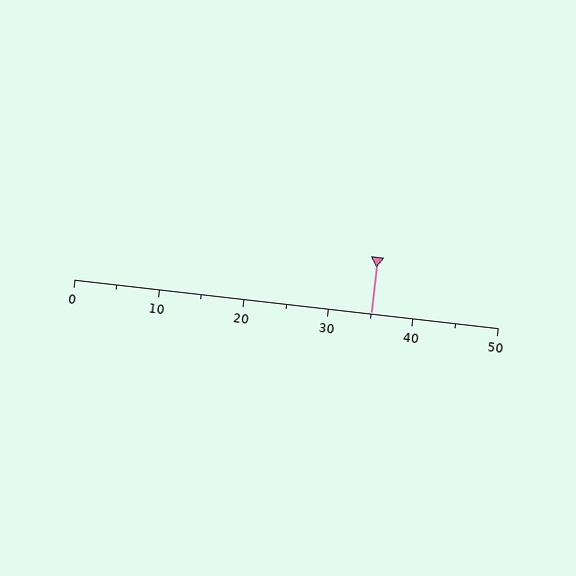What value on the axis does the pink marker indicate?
The marker indicates approximately 35.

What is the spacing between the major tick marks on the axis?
The major ticks are spaced 10 apart.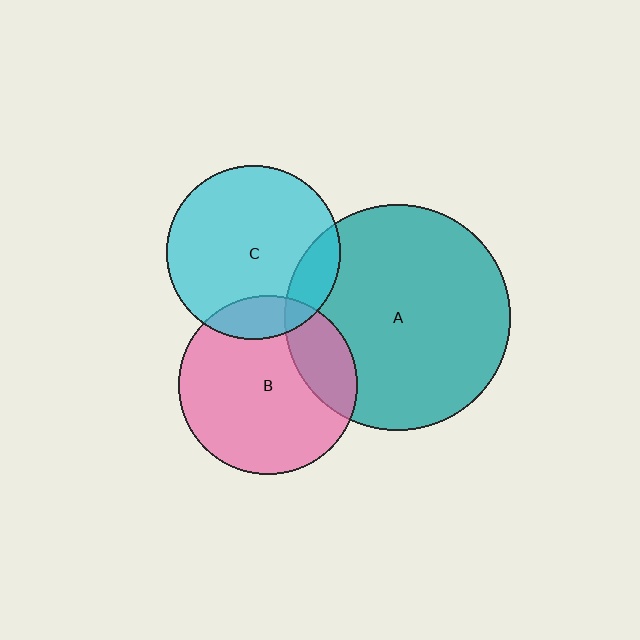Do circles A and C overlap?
Yes.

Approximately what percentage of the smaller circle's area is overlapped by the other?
Approximately 15%.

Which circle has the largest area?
Circle A (teal).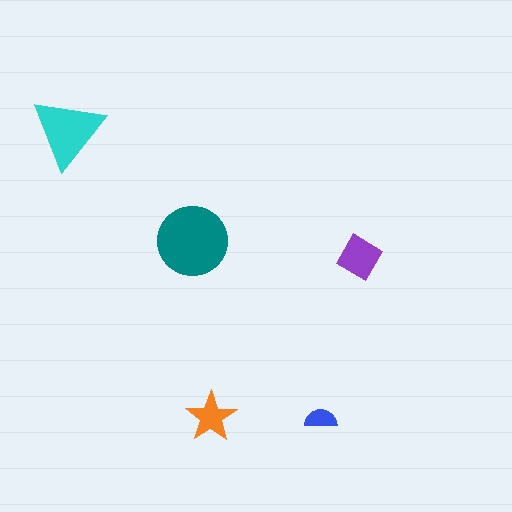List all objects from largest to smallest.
The teal circle, the cyan triangle, the purple diamond, the orange star, the blue semicircle.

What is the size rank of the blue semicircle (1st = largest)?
5th.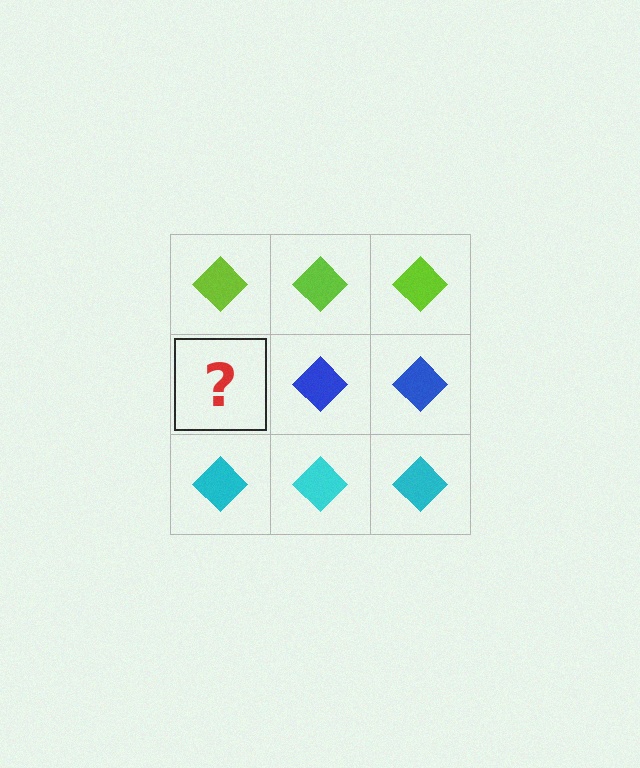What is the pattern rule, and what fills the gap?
The rule is that each row has a consistent color. The gap should be filled with a blue diamond.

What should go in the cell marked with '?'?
The missing cell should contain a blue diamond.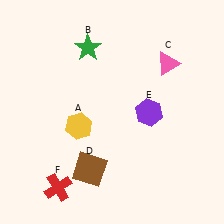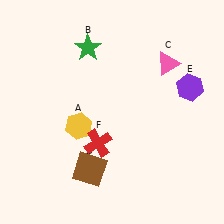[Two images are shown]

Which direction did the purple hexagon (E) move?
The purple hexagon (E) moved right.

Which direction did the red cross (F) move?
The red cross (F) moved up.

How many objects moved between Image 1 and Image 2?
2 objects moved between the two images.